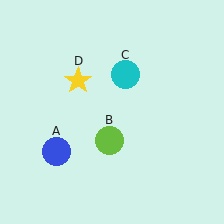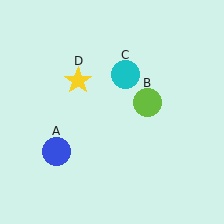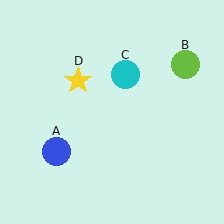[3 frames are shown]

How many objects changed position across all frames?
1 object changed position: lime circle (object B).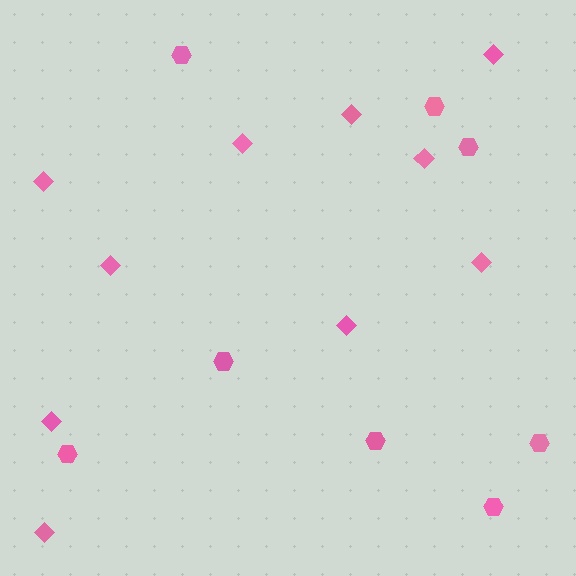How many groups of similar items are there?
There are 2 groups: one group of diamonds (10) and one group of hexagons (8).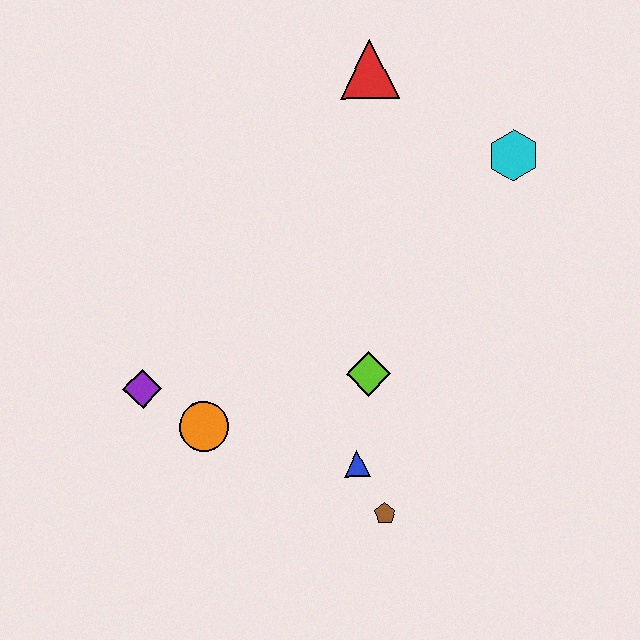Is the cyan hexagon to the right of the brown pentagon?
Yes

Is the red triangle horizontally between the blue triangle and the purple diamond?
No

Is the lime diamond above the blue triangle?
Yes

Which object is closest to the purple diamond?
The orange circle is closest to the purple diamond.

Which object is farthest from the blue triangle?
The red triangle is farthest from the blue triangle.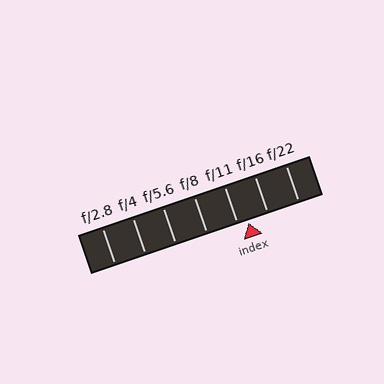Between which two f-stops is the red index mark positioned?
The index mark is between f/11 and f/16.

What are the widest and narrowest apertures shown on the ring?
The widest aperture shown is f/2.8 and the narrowest is f/22.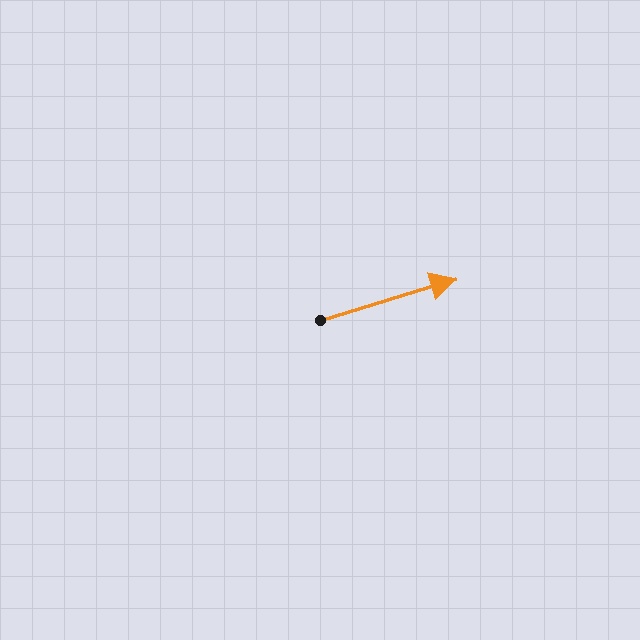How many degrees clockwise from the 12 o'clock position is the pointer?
Approximately 73 degrees.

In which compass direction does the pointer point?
East.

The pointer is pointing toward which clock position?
Roughly 2 o'clock.